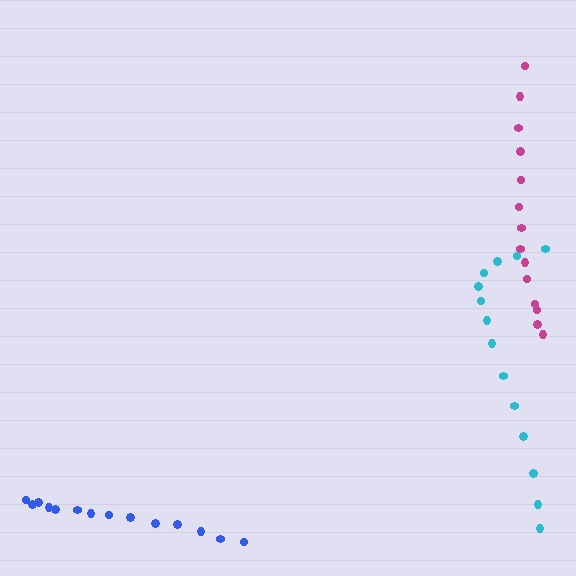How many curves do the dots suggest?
There are 3 distinct paths.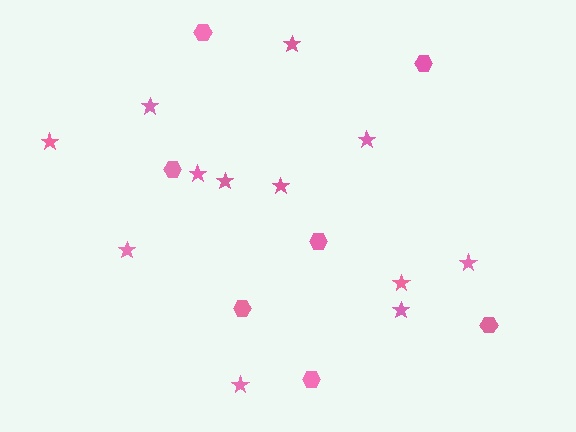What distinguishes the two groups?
There are 2 groups: one group of stars (12) and one group of hexagons (7).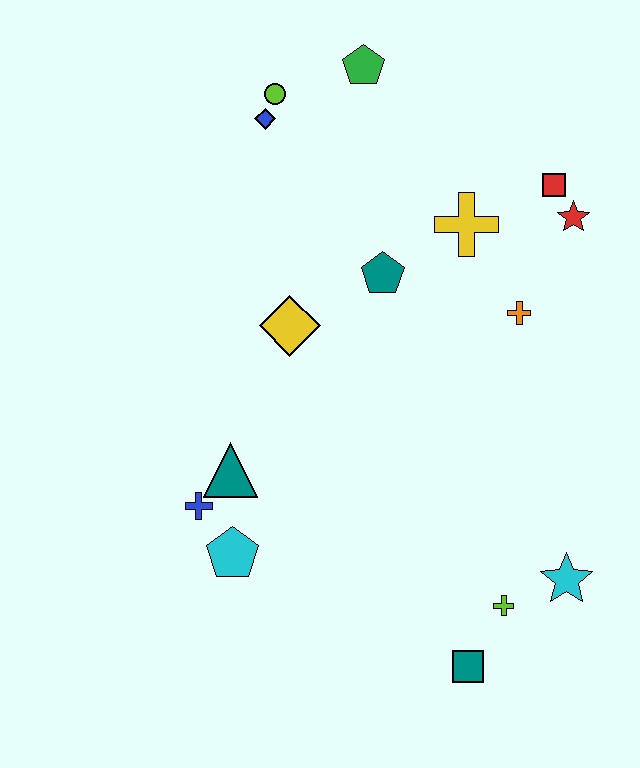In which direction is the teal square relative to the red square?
The teal square is below the red square.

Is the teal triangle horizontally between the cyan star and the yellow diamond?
No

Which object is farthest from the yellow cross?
The teal square is farthest from the yellow cross.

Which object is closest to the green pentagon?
The lime circle is closest to the green pentagon.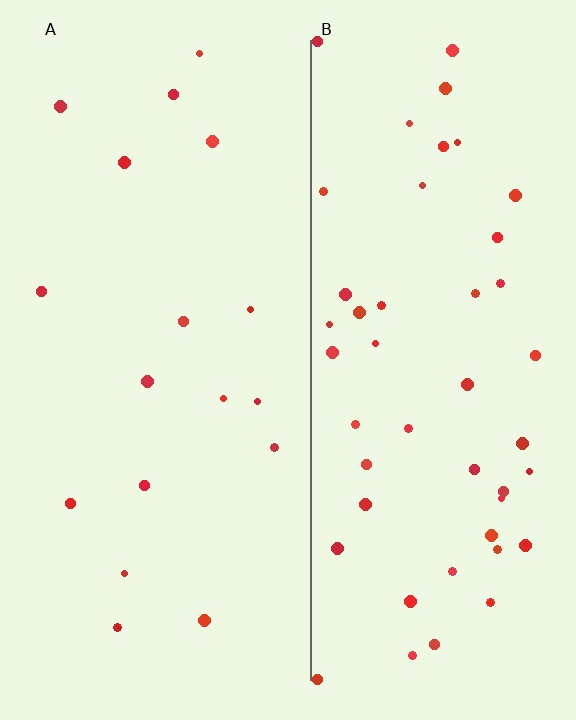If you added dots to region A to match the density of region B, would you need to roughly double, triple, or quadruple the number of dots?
Approximately triple.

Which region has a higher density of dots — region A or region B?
B (the right).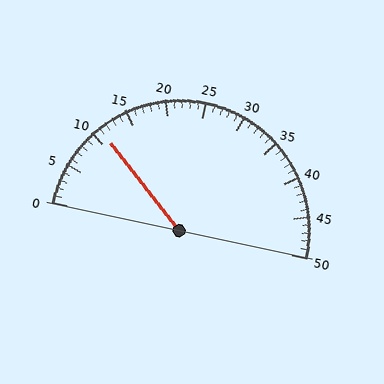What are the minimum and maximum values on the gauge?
The gauge ranges from 0 to 50.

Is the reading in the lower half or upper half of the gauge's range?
The reading is in the lower half of the range (0 to 50).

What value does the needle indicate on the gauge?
The needle indicates approximately 11.